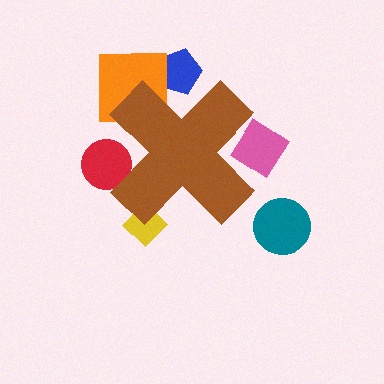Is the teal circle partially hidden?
No, the teal circle is fully visible.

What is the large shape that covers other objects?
A brown cross.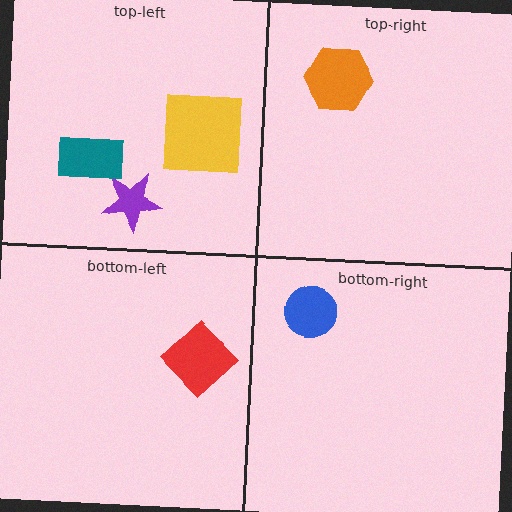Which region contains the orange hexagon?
The top-right region.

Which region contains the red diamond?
The bottom-left region.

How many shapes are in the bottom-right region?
1.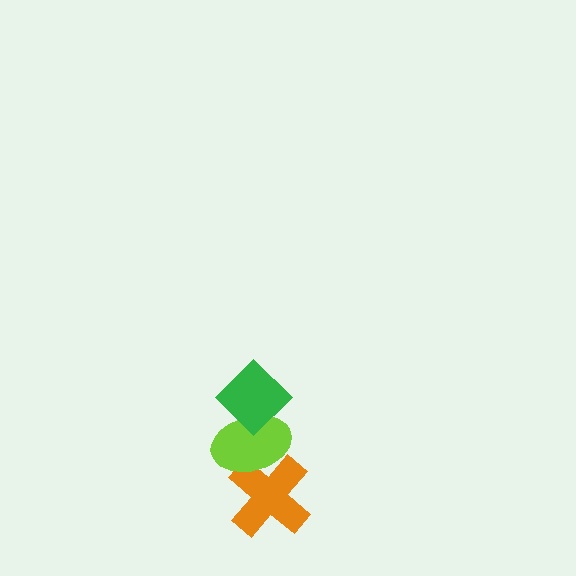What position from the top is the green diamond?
The green diamond is 1st from the top.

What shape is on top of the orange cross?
The lime ellipse is on top of the orange cross.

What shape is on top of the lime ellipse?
The green diamond is on top of the lime ellipse.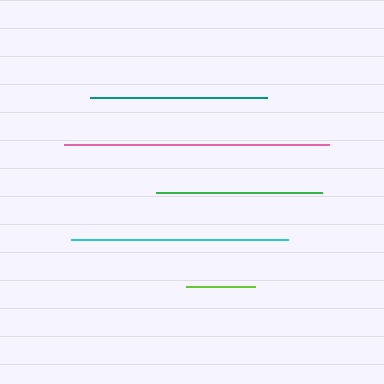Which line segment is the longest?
The pink line is the longest at approximately 265 pixels.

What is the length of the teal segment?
The teal segment is approximately 177 pixels long.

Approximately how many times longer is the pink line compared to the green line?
The pink line is approximately 1.6 times the length of the green line.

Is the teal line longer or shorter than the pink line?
The pink line is longer than the teal line.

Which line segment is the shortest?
The lime line is the shortest at approximately 68 pixels.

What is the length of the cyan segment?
The cyan segment is approximately 217 pixels long.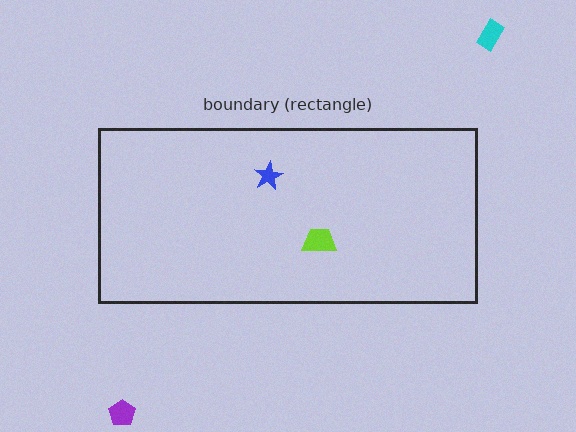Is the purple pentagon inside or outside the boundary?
Outside.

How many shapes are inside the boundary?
2 inside, 2 outside.